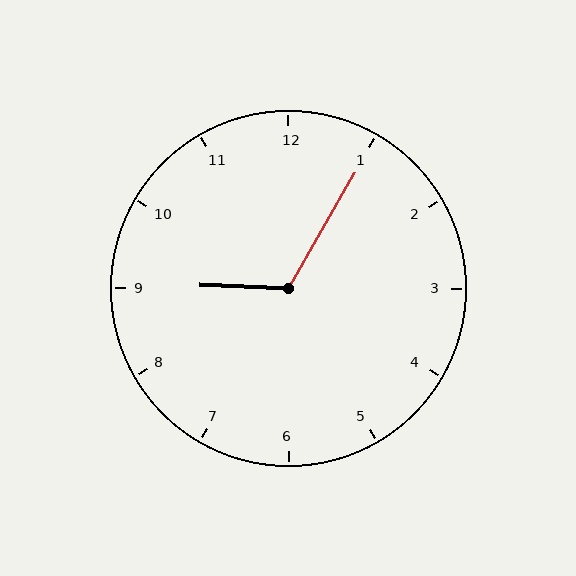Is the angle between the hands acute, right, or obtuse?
It is obtuse.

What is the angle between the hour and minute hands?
Approximately 118 degrees.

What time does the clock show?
9:05.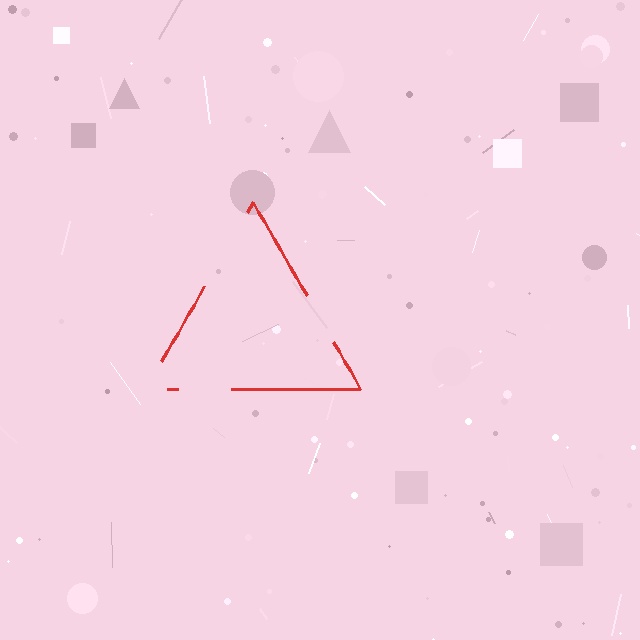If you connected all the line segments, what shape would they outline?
They would outline a triangle.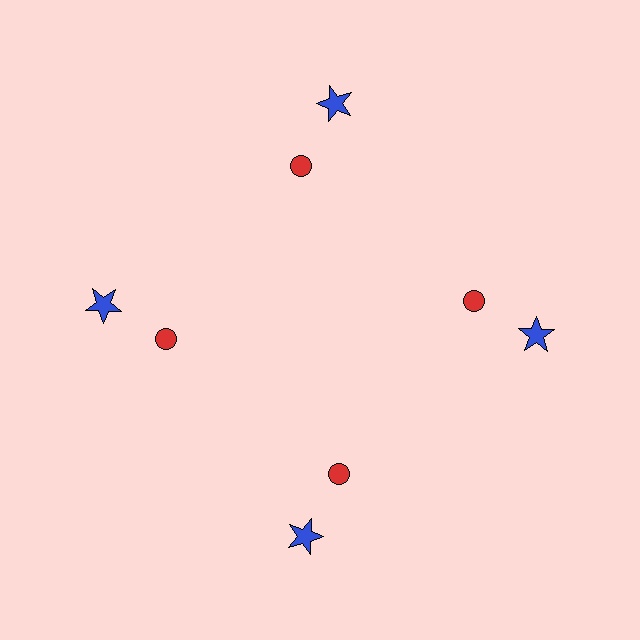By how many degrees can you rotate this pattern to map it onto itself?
The pattern maps onto itself every 90 degrees of rotation.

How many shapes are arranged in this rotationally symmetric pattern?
There are 8 shapes, arranged in 4 groups of 2.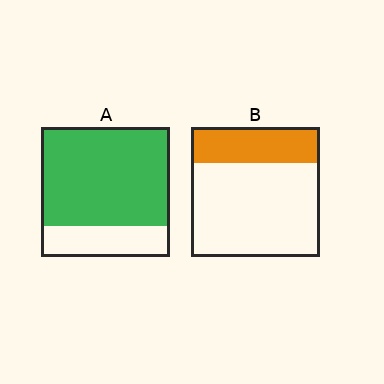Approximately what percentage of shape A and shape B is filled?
A is approximately 75% and B is approximately 30%.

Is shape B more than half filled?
No.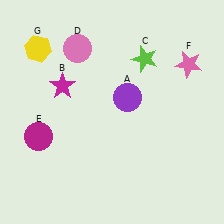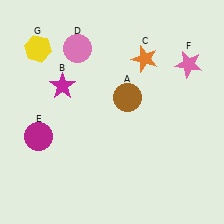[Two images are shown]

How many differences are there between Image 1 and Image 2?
There are 2 differences between the two images.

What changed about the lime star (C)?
In Image 1, C is lime. In Image 2, it changed to orange.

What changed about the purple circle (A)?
In Image 1, A is purple. In Image 2, it changed to brown.